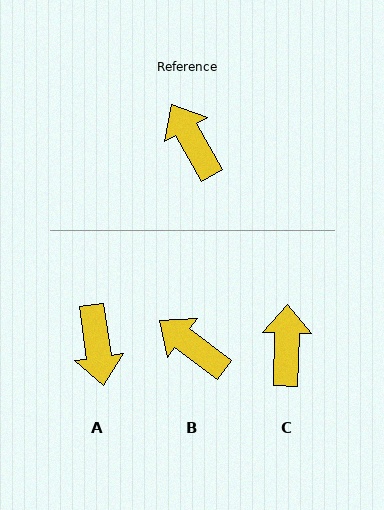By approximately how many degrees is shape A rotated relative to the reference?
Approximately 158 degrees counter-clockwise.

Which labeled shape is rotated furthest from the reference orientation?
A, about 158 degrees away.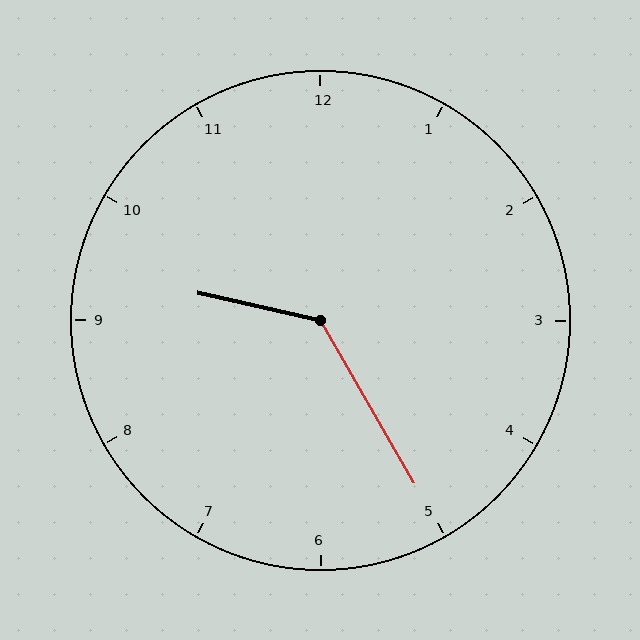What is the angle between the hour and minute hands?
Approximately 132 degrees.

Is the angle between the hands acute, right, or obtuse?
It is obtuse.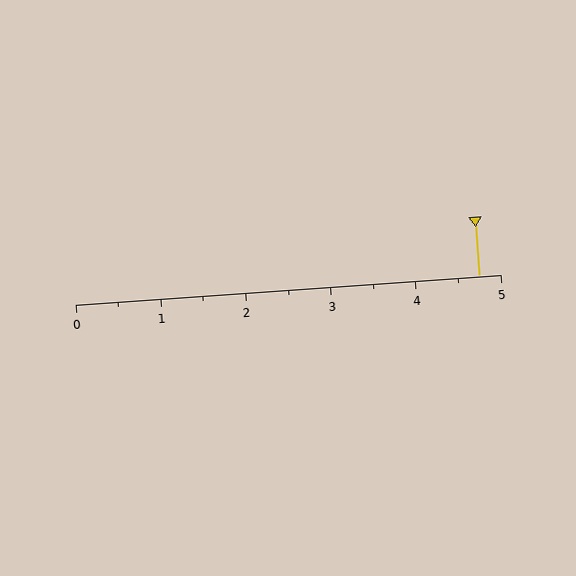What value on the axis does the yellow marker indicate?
The marker indicates approximately 4.8.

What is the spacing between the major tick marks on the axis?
The major ticks are spaced 1 apart.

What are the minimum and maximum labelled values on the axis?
The axis runs from 0 to 5.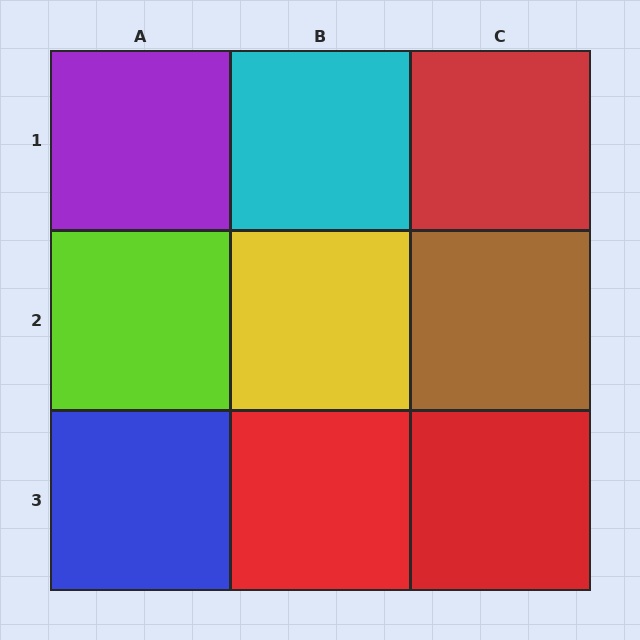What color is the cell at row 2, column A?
Lime.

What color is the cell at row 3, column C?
Red.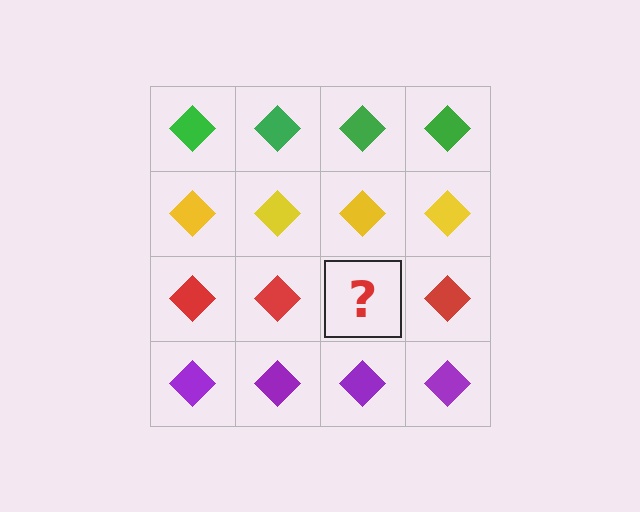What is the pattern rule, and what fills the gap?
The rule is that each row has a consistent color. The gap should be filled with a red diamond.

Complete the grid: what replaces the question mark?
The question mark should be replaced with a red diamond.